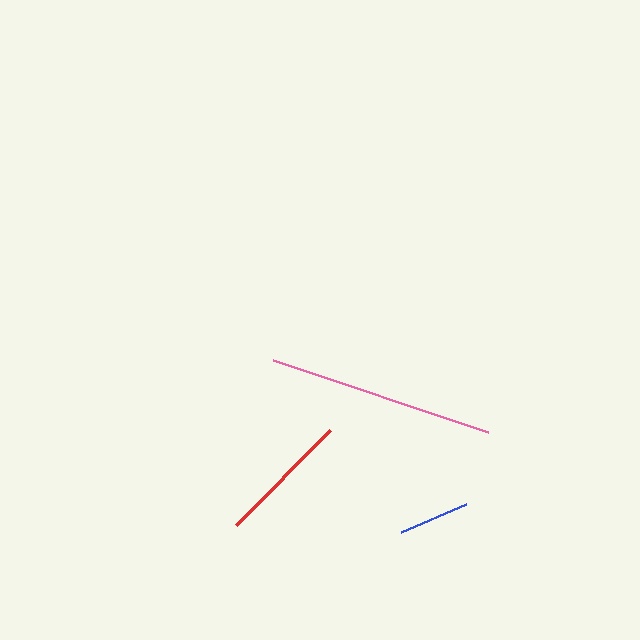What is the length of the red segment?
The red segment is approximately 134 pixels long.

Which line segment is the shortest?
The blue line is the shortest at approximately 70 pixels.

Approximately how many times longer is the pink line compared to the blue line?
The pink line is approximately 3.2 times the length of the blue line.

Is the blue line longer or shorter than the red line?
The red line is longer than the blue line.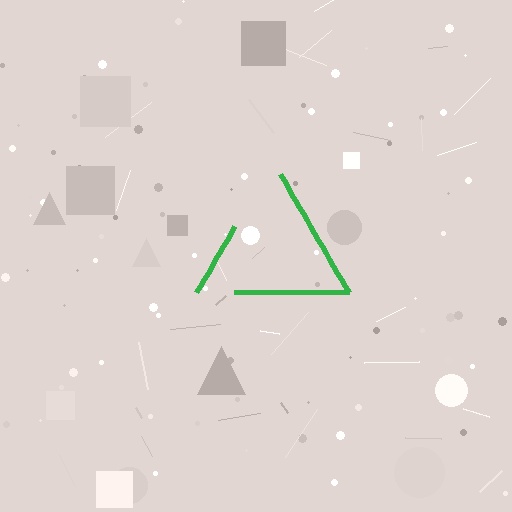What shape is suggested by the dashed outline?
The dashed outline suggests a triangle.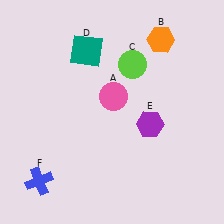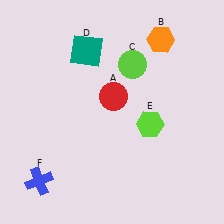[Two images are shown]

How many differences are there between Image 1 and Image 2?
There are 2 differences between the two images.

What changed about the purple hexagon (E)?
In Image 1, E is purple. In Image 2, it changed to lime.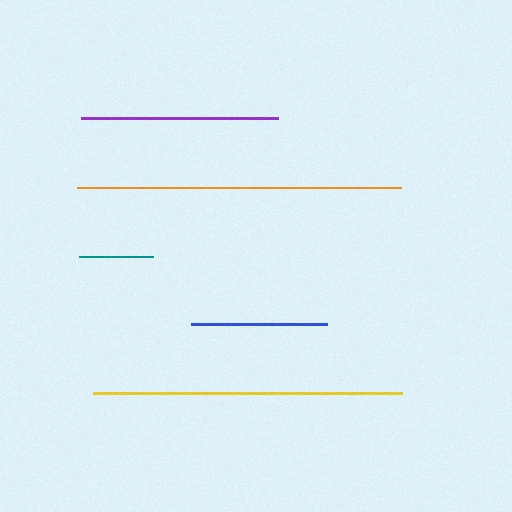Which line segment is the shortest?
The teal line is the shortest at approximately 75 pixels.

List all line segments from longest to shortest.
From longest to shortest: orange, yellow, purple, blue, teal.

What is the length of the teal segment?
The teal segment is approximately 75 pixels long.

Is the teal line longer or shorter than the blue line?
The blue line is longer than the teal line.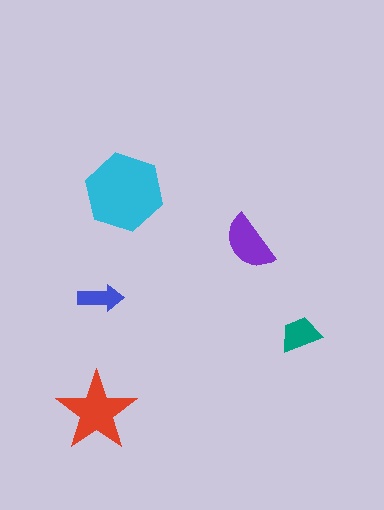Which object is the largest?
The cyan hexagon.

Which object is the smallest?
The blue arrow.